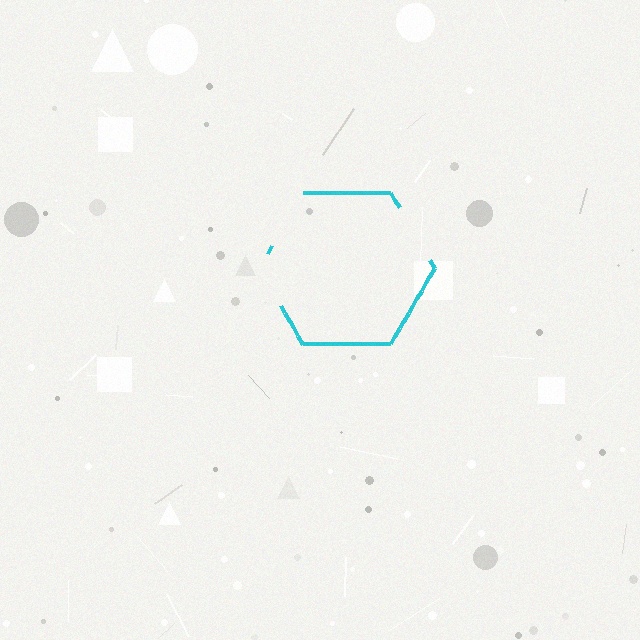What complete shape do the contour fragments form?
The contour fragments form a hexagon.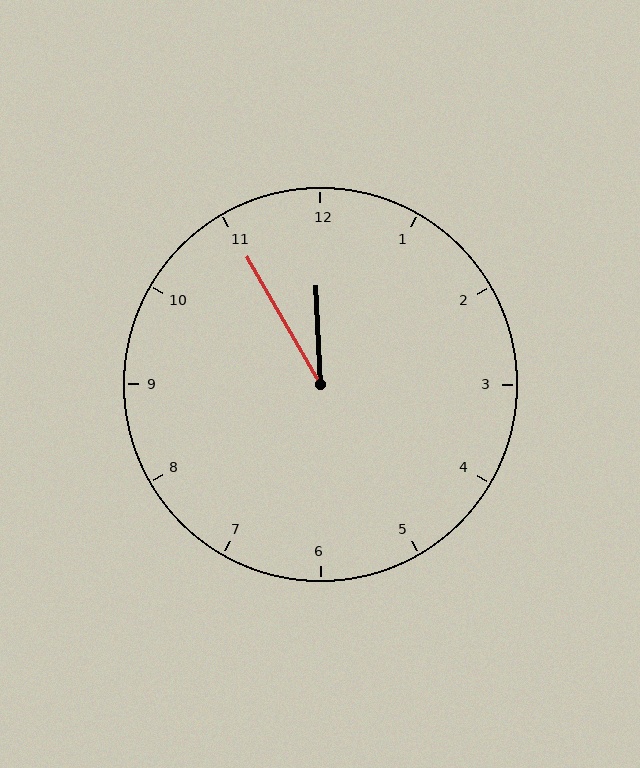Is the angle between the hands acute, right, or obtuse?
It is acute.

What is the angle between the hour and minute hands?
Approximately 28 degrees.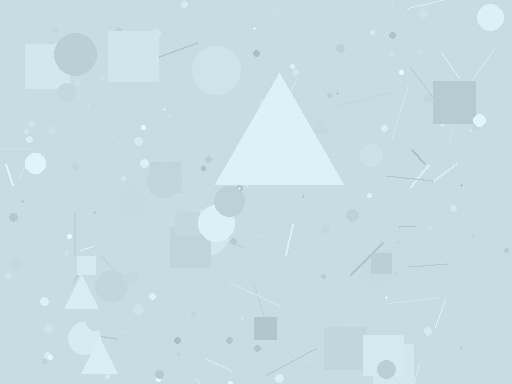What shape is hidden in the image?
A triangle is hidden in the image.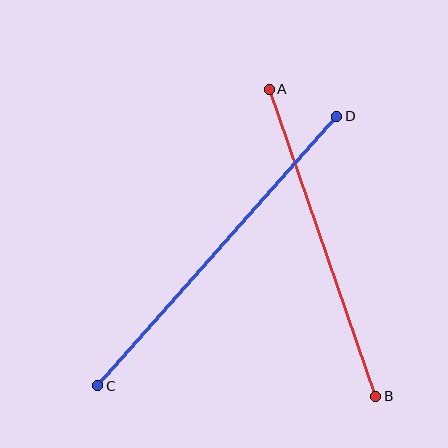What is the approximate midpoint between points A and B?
The midpoint is at approximately (322, 243) pixels.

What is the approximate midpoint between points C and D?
The midpoint is at approximately (217, 251) pixels.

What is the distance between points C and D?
The distance is approximately 360 pixels.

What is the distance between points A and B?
The distance is approximately 325 pixels.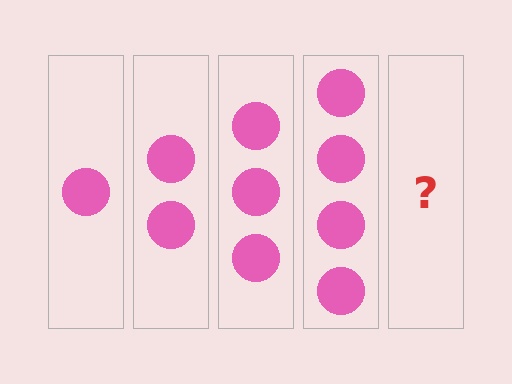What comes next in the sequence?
The next element should be 5 circles.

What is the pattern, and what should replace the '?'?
The pattern is that each step adds one more circle. The '?' should be 5 circles.